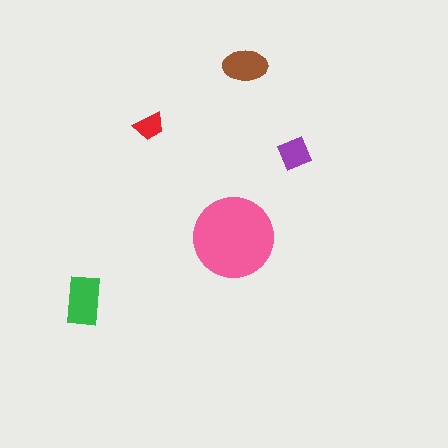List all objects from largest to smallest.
The pink circle, the green rectangle, the brown ellipse, the purple square, the red trapezoid.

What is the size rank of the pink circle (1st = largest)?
1st.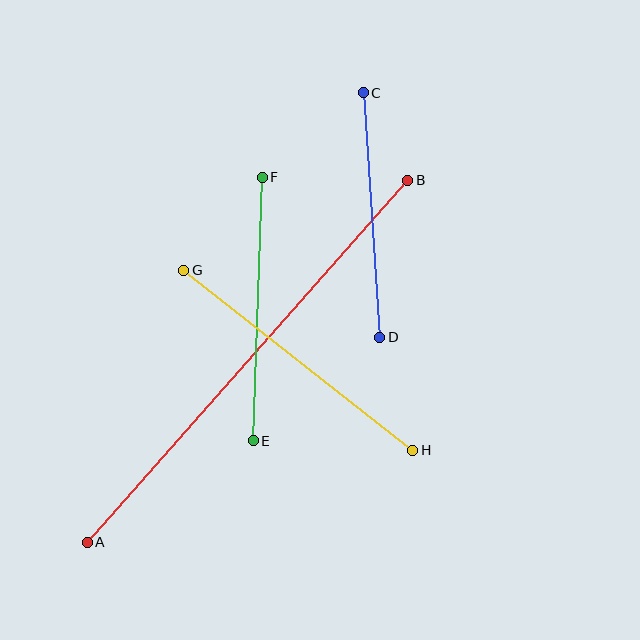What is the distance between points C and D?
The distance is approximately 245 pixels.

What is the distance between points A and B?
The distance is approximately 483 pixels.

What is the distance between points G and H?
The distance is approximately 291 pixels.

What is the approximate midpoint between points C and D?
The midpoint is at approximately (372, 215) pixels.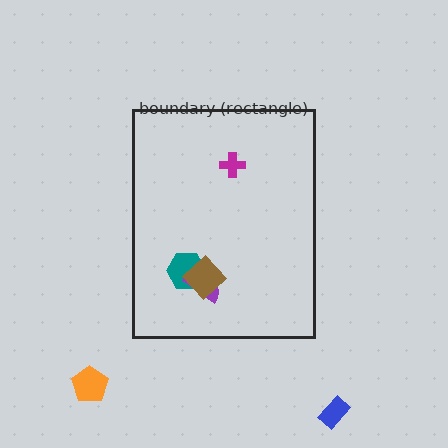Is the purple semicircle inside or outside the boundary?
Inside.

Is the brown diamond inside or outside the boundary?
Inside.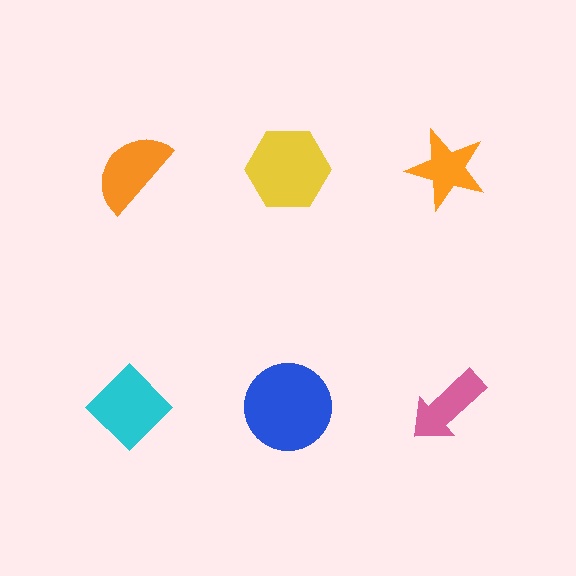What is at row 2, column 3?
A pink arrow.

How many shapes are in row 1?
3 shapes.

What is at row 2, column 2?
A blue circle.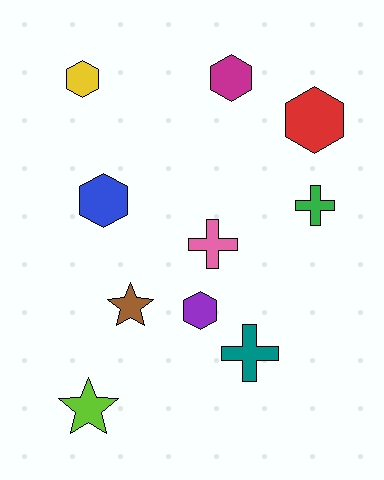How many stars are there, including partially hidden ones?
There are 2 stars.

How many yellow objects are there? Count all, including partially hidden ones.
There is 1 yellow object.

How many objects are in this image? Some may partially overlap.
There are 10 objects.